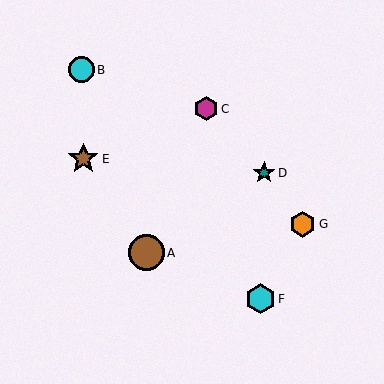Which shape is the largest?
The brown circle (labeled A) is the largest.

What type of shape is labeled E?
Shape E is a brown star.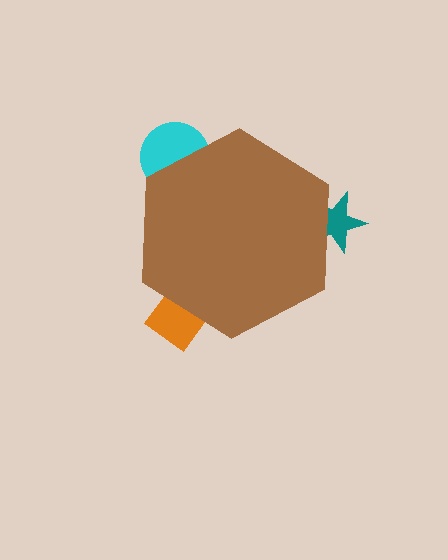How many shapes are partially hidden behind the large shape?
3 shapes are partially hidden.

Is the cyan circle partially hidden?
Yes, the cyan circle is partially hidden behind the brown hexagon.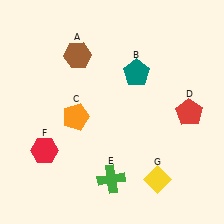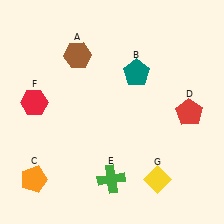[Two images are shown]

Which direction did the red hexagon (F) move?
The red hexagon (F) moved up.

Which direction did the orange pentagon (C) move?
The orange pentagon (C) moved down.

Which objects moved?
The objects that moved are: the orange pentagon (C), the red hexagon (F).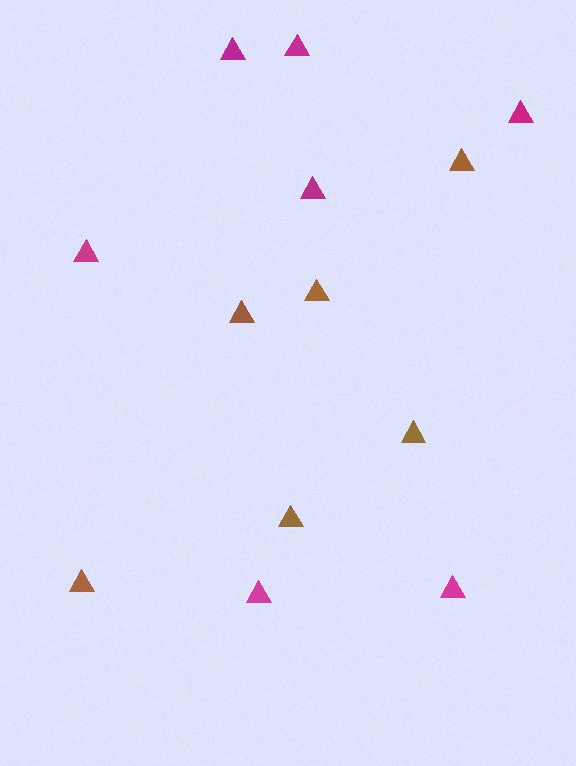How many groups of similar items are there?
There are 2 groups: one group of brown triangles (6) and one group of magenta triangles (7).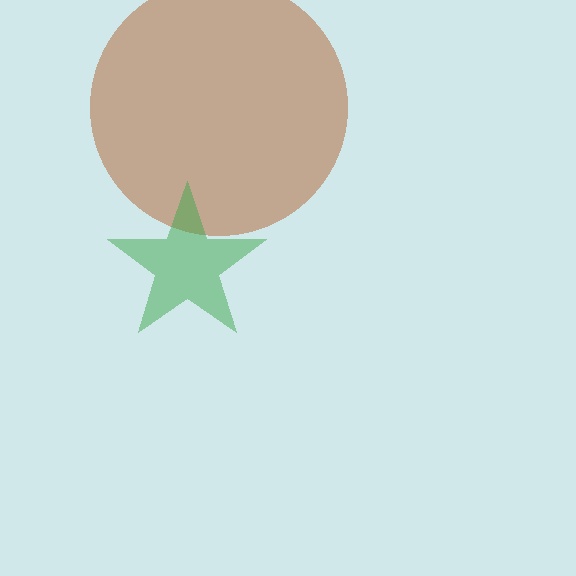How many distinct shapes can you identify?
There are 2 distinct shapes: a brown circle, a green star.